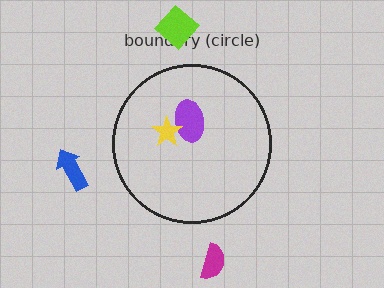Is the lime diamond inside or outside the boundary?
Outside.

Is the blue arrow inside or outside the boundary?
Outside.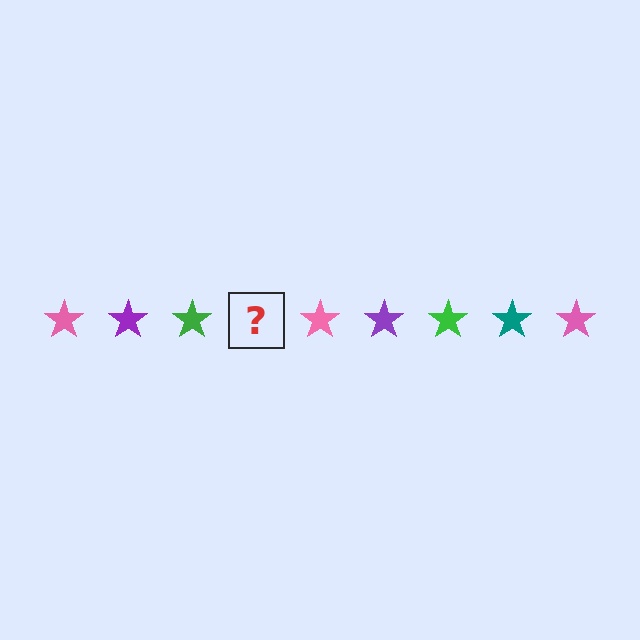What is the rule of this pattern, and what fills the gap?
The rule is that the pattern cycles through pink, purple, green, teal stars. The gap should be filled with a teal star.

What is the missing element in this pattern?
The missing element is a teal star.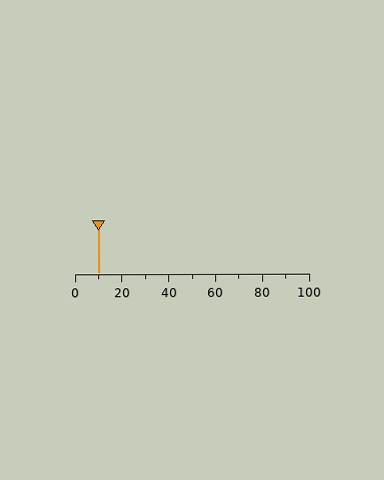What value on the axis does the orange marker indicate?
The marker indicates approximately 10.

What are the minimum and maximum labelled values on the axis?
The axis runs from 0 to 100.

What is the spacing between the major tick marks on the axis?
The major ticks are spaced 20 apart.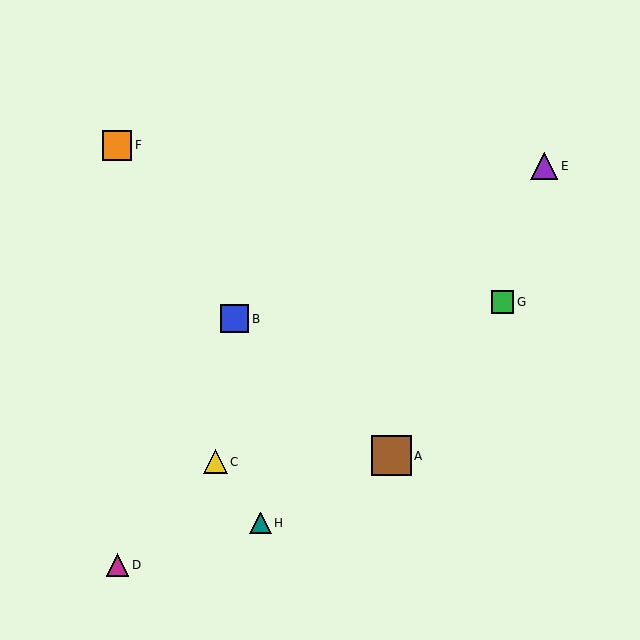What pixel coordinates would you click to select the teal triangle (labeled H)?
Click at (261, 523) to select the teal triangle H.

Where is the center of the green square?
The center of the green square is at (502, 302).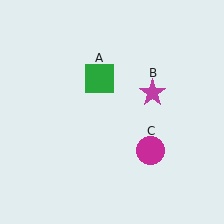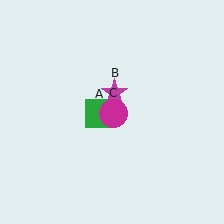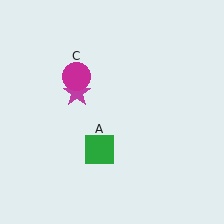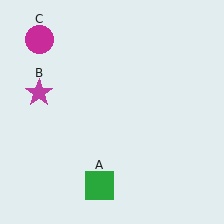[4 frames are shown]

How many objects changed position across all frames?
3 objects changed position: green square (object A), magenta star (object B), magenta circle (object C).